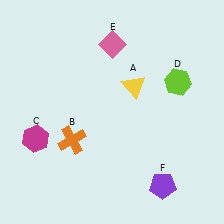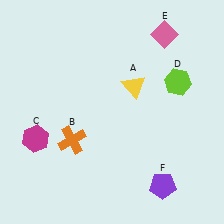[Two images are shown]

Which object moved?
The pink diamond (E) moved right.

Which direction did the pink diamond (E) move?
The pink diamond (E) moved right.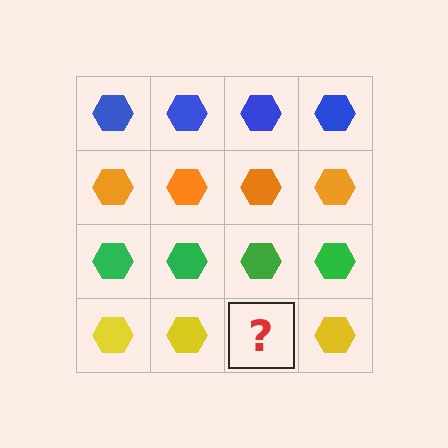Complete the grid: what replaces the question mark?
The question mark should be replaced with a yellow hexagon.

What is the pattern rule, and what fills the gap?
The rule is that each row has a consistent color. The gap should be filled with a yellow hexagon.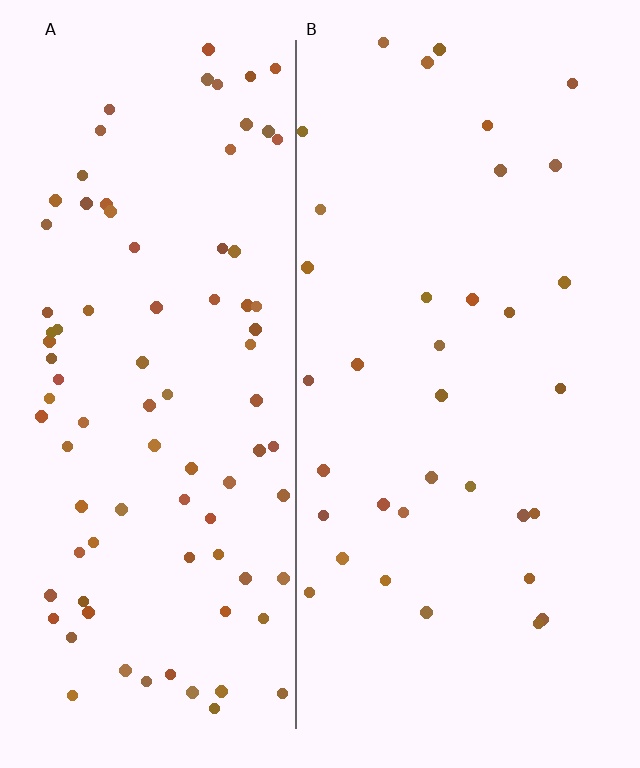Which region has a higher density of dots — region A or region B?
A (the left).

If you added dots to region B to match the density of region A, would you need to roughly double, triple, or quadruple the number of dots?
Approximately triple.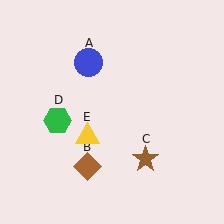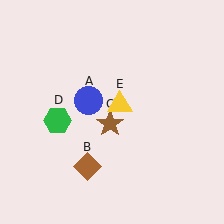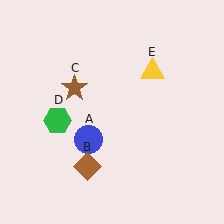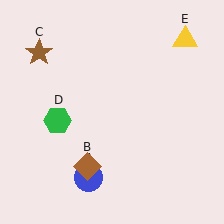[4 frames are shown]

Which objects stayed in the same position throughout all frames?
Brown diamond (object B) and green hexagon (object D) remained stationary.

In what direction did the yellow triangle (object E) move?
The yellow triangle (object E) moved up and to the right.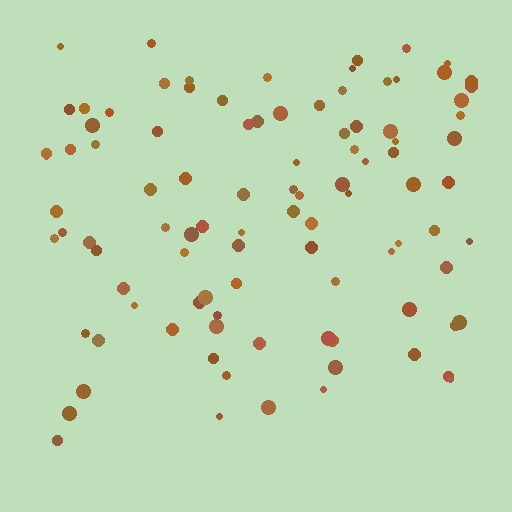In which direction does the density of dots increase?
From bottom to top, with the top side densest.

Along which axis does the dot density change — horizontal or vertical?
Vertical.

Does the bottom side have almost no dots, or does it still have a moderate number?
Still a moderate number, just noticeably fewer than the top.